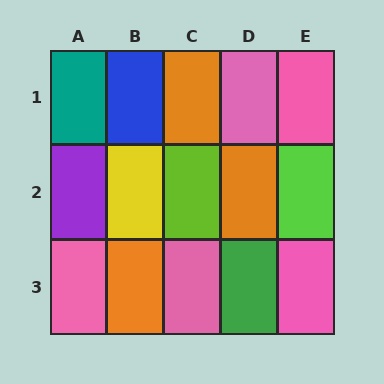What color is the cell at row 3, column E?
Pink.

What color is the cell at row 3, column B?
Orange.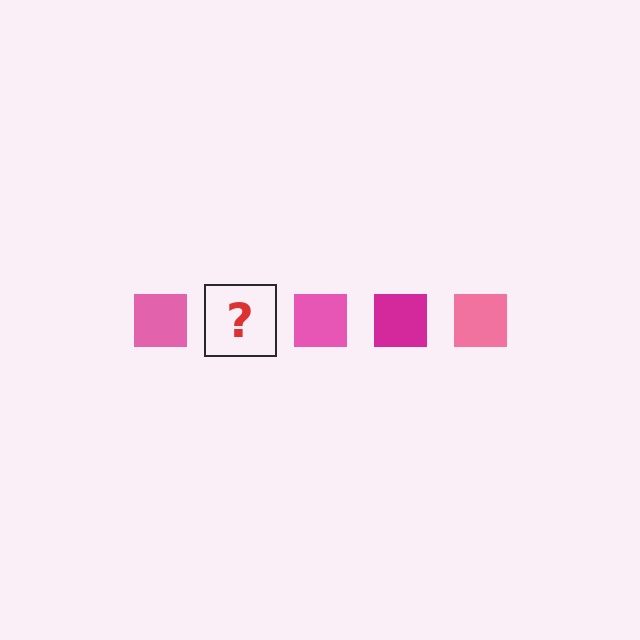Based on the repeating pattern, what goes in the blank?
The blank should be a magenta square.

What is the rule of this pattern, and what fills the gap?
The rule is that the pattern cycles through pink, magenta squares. The gap should be filled with a magenta square.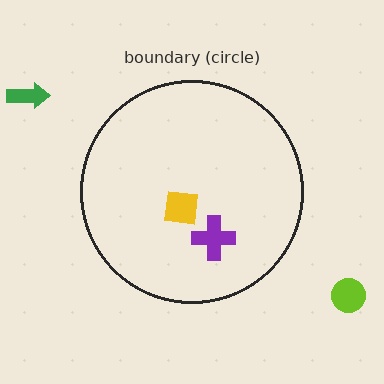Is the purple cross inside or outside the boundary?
Inside.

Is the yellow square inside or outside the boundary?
Inside.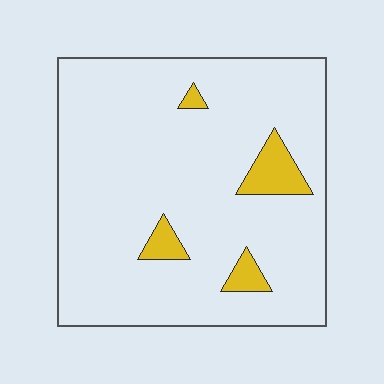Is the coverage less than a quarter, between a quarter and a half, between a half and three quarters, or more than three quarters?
Less than a quarter.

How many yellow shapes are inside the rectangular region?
4.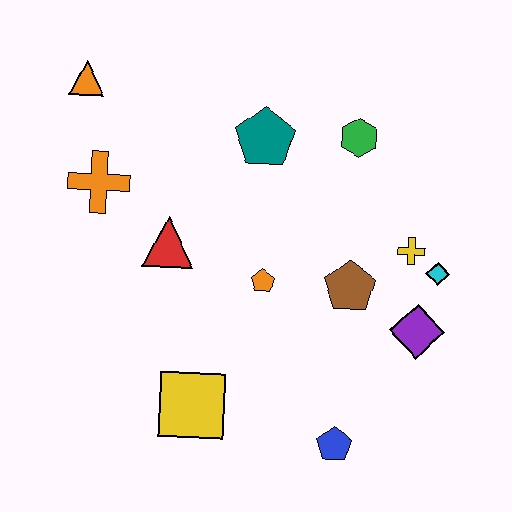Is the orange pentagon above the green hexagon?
No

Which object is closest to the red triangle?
The orange cross is closest to the red triangle.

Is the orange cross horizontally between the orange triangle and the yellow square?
Yes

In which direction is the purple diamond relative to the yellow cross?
The purple diamond is below the yellow cross.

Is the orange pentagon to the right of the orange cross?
Yes